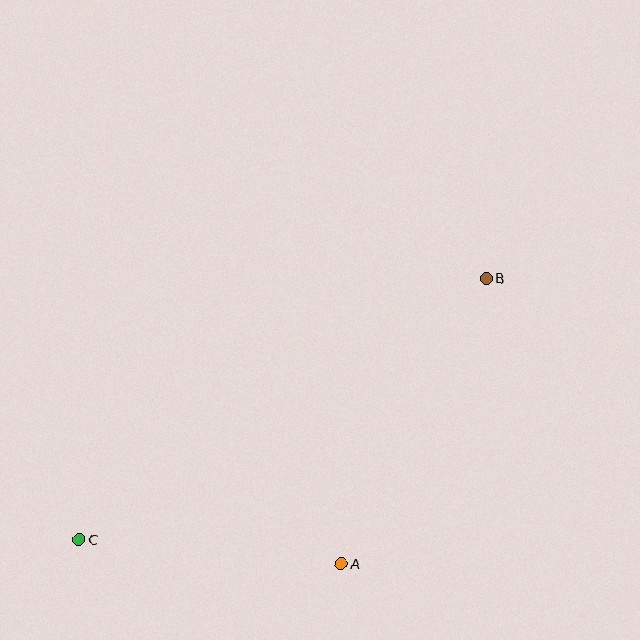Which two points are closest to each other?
Points A and C are closest to each other.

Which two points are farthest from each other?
Points B and C are farthest from each other.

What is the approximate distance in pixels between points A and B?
The distance between A and B is approximately 320 pixels.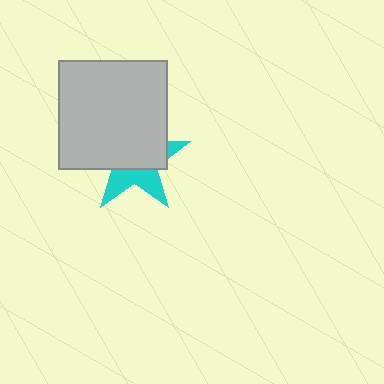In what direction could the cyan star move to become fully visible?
The cyan star could move down. That would shift it out from behind the light gray square entirely.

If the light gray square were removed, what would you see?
You would see the complete cyan star.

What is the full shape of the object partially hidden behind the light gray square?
The partially hidden object is a cyan star.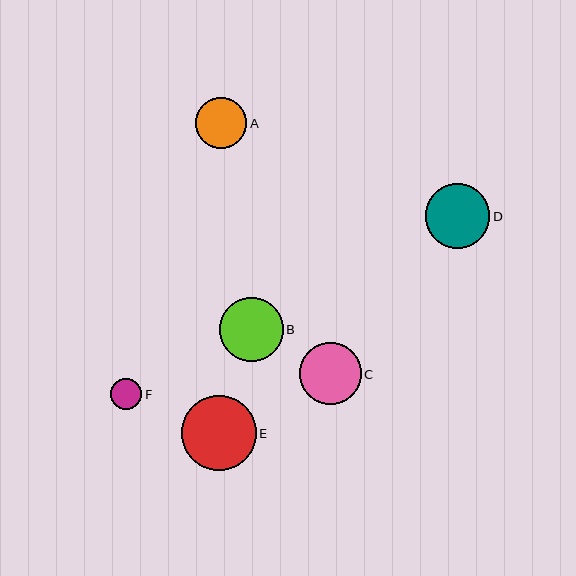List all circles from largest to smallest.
From largest to smallest: E, D, B, C, A, F.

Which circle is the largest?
Circle E is the largest with a size of approximately 75 pixels.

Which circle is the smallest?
Circle F is the smallest with a size of approximately 31 pixels.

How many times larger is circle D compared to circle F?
Circle D is approximately 2.1 times the size of circle F.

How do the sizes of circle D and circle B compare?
Circle D and circle B are approximately the same size.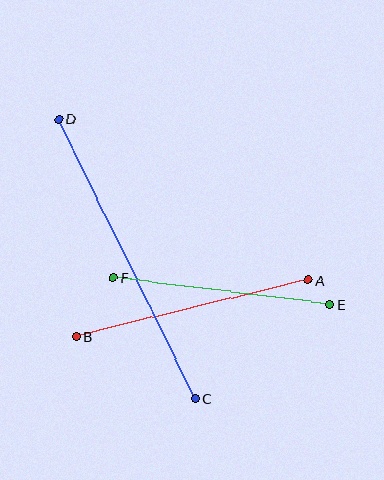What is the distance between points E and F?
The distance is approximately 219 pixels.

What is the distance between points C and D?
The distance is approximately 311 pixels.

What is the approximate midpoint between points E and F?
The midpoint is at approximately (222, 291) pixels.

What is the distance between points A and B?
The distance is approximately 239 pixels.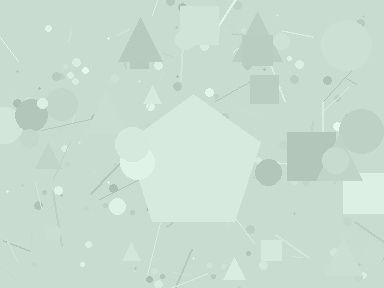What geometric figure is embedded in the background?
A pentagon is embedded in the background.